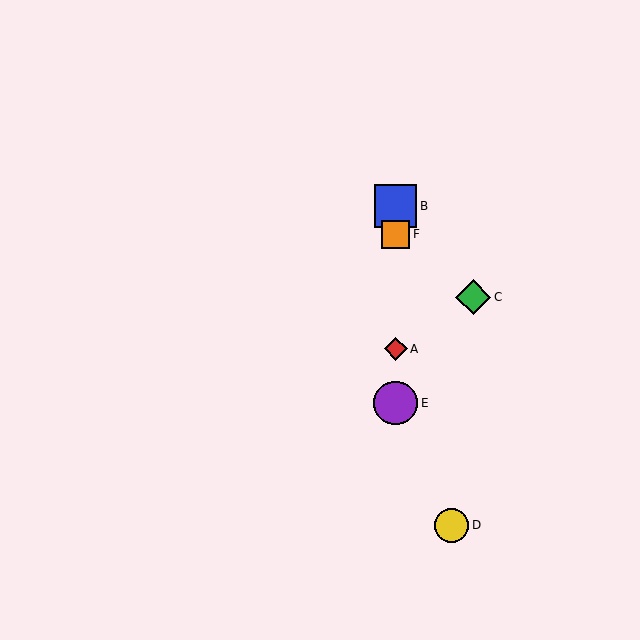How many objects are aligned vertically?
4 objects (A, B, E, F) are aligned vertically.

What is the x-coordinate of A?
Object A is at x≈396.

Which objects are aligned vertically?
Objects A, B, E, F are aligned vertically.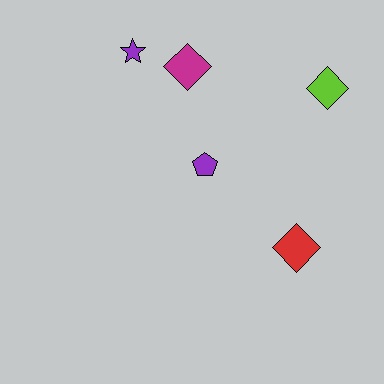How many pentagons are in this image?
There is 1 pentagon.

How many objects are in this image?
There are 5 objects.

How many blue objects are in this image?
There are no blue objects.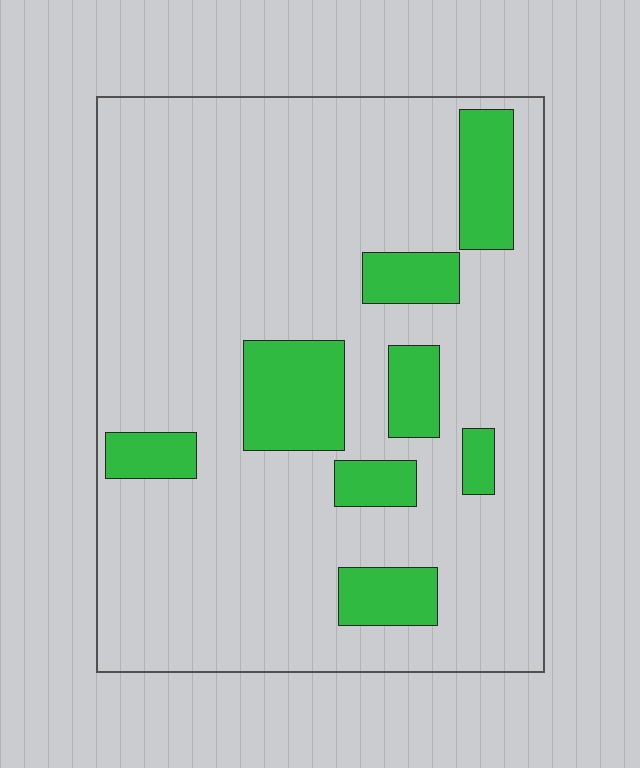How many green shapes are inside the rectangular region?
8.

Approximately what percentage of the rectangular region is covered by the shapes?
Approximately 20%.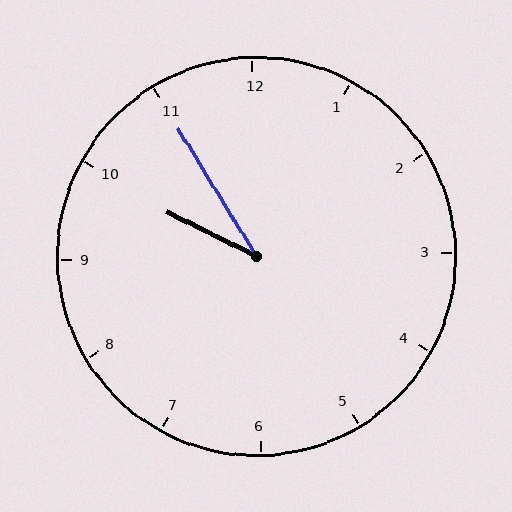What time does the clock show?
9:55.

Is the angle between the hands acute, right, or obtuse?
It is acute.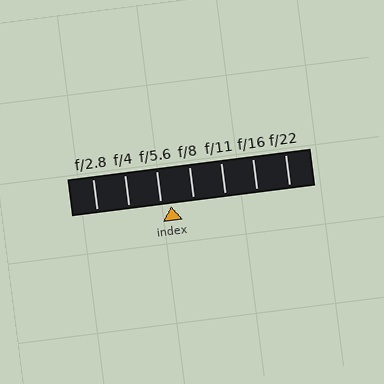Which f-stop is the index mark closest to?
The index mark is closest to f/5.6.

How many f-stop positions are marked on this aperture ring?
There are 7 f-stop positions marked.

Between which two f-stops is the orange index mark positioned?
The index mark is between f/5.6 and f/8.